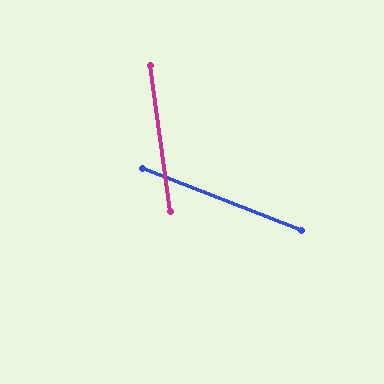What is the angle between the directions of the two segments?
Approximately 61 degrees.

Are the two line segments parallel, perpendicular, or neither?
Neither parallel nor perpendicular — they differ by about 61°.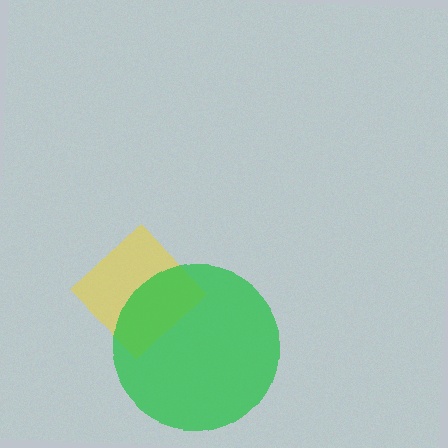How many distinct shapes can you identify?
There are 2 distinct shapes: a yellow diamond, a green circle.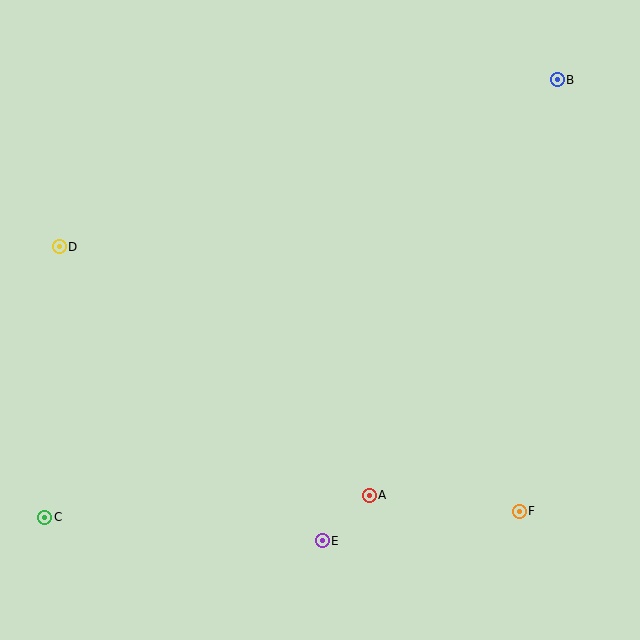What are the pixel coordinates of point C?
Point C is at (45, 517).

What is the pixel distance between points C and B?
The distance between C and B is 673 pixels.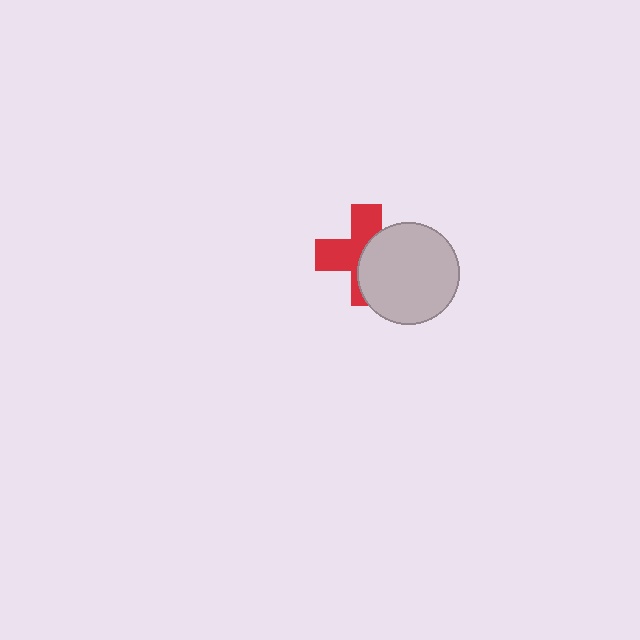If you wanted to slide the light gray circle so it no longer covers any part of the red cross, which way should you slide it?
Slide it right — that is the most direct way to separate the two shapes.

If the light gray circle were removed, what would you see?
You would see the complete red cross.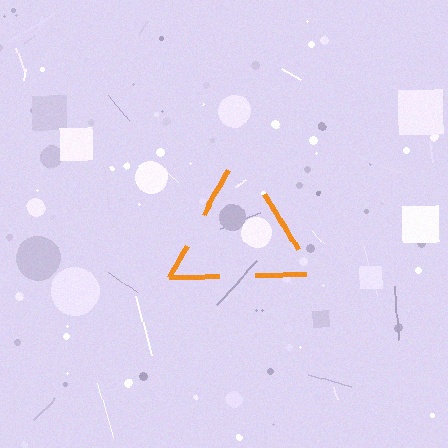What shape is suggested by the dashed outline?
The dashed outline suggests a triangle.